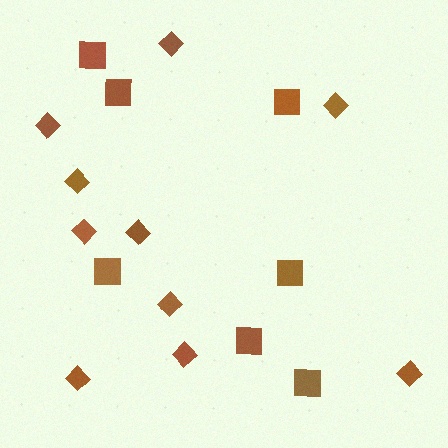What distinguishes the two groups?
There are 2 groups: one group of diamonds (10) and one group of squares (7).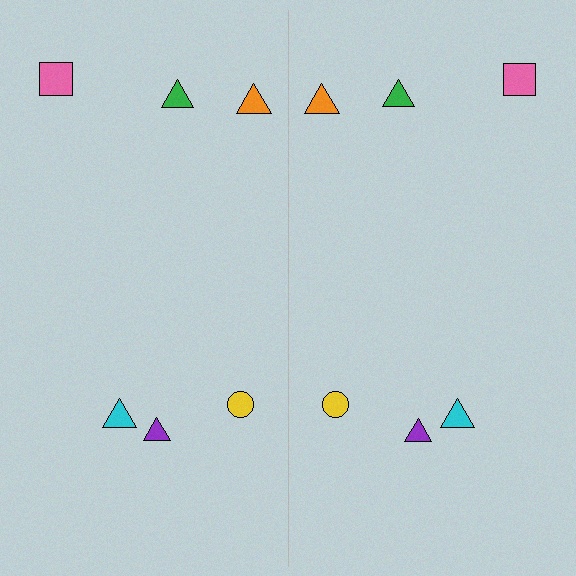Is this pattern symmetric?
Yes, this pattern has bilateral (reflection) symmetry.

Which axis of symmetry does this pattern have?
The pattern has a vertical axis of symmetry running through the center of the image.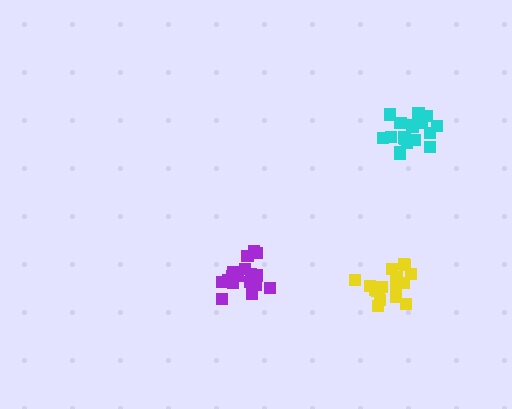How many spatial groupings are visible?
There are 3 spatial groupings.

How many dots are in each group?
Group 1: 18 dots, Group 2: 19 dots, Group 3: 18 dots (55 total).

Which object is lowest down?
The yellow cluster is bottommost.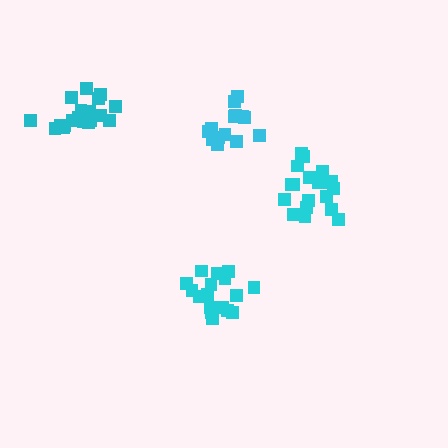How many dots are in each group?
Group 1: 17 dots, Group 2: 14 dots, Group 3: 20 dots, Group 4: 19 dots (70 total).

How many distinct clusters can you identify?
There are 4 distinct clusters.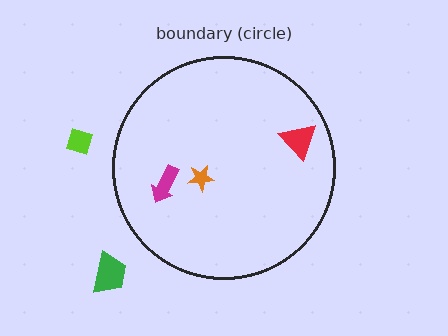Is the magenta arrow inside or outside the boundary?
Inside.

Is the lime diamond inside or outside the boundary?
Outside.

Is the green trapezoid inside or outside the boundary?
Outside.